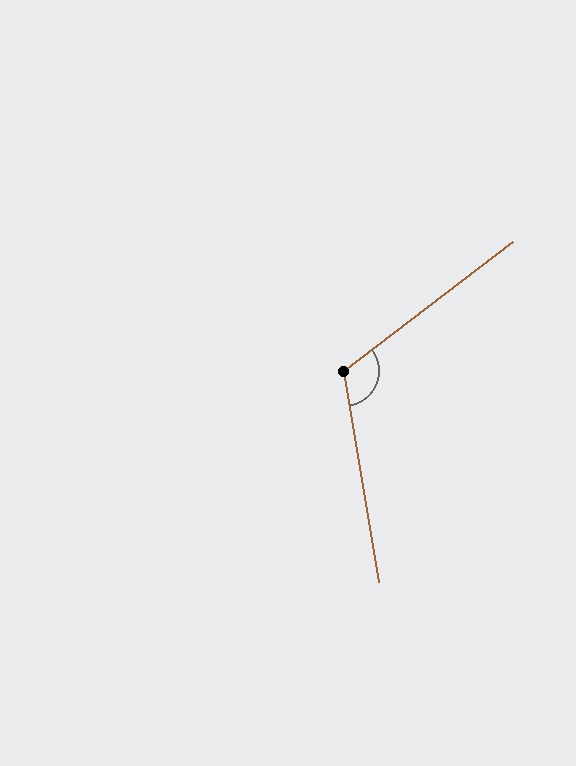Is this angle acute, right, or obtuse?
It is obtuse.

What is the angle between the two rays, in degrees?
Approximately 118 degrees.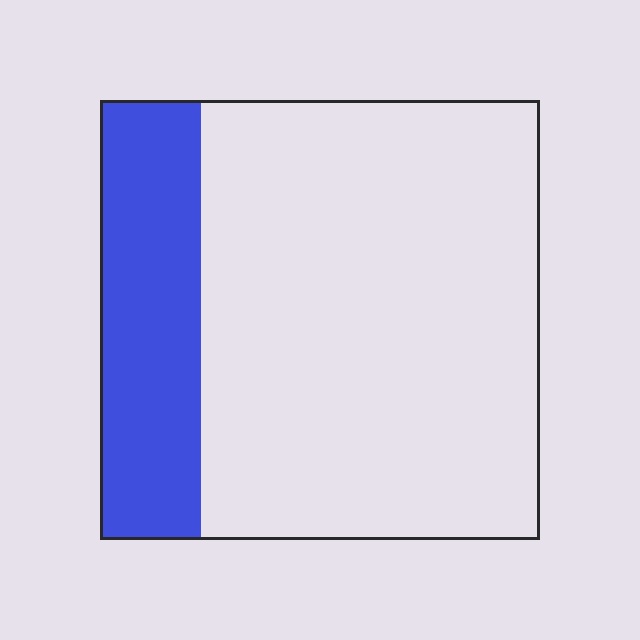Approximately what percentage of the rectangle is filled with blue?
Approximately 25%.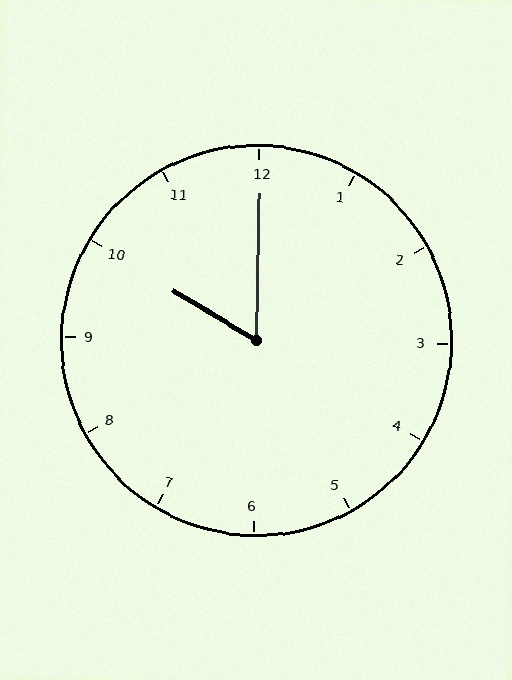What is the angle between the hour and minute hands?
Approximately 60 degrees.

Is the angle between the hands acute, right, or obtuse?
It is acute.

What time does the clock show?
10:00.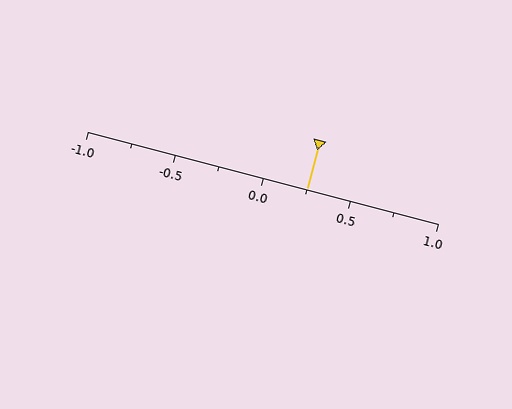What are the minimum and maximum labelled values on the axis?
The axis runs from -1.0 to 1.0.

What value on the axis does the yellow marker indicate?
The marker indicates approximately 0.25.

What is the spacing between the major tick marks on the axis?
The major ticks are spaced 0.5 apart.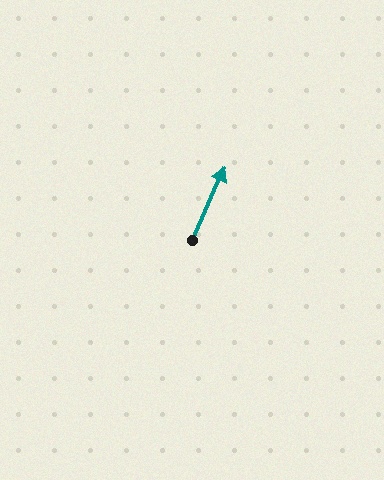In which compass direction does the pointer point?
Northeast.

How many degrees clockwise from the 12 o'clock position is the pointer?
Approximately 24 degrees.